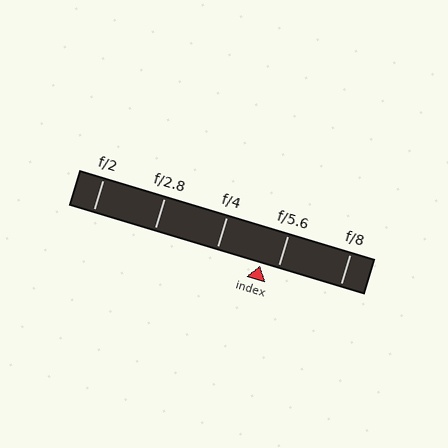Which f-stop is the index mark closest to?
The index mark is closest to f/5.6.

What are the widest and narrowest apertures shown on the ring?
The widest aperture shown is f/2 and the narrowest is f/8.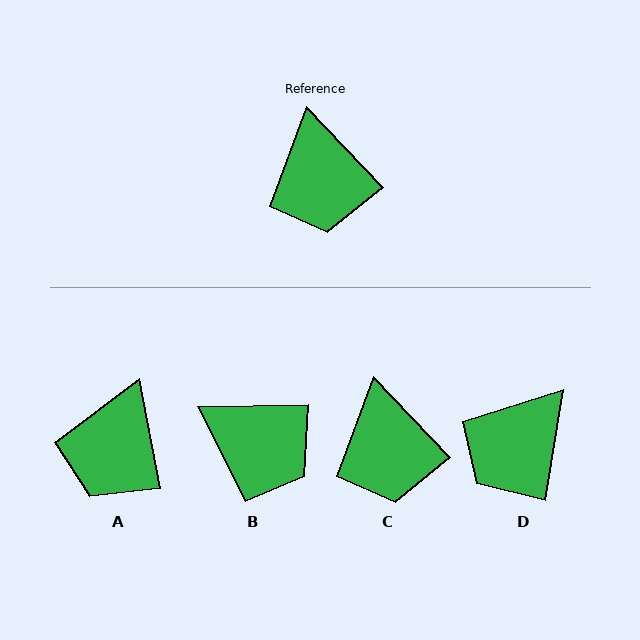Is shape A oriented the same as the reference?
No, it is off by about 33 degrees.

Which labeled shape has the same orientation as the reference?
C.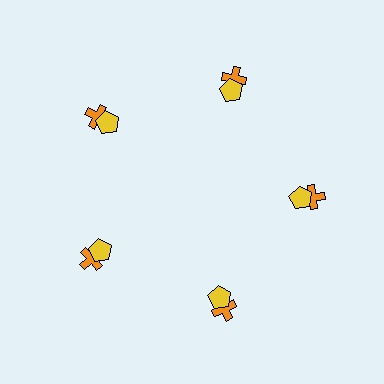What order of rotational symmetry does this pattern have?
This pattern has 5-fold rotational symmetry.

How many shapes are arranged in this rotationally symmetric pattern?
There are 10 shapes, arranged in 5 groups of 2.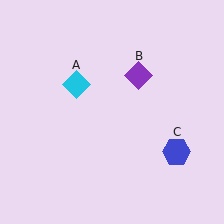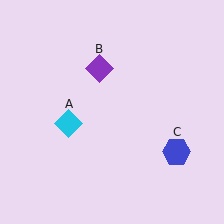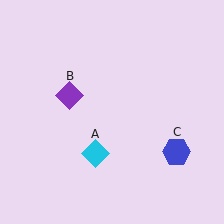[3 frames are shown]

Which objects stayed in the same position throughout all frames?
Blue hexagon (object C) remained stationary.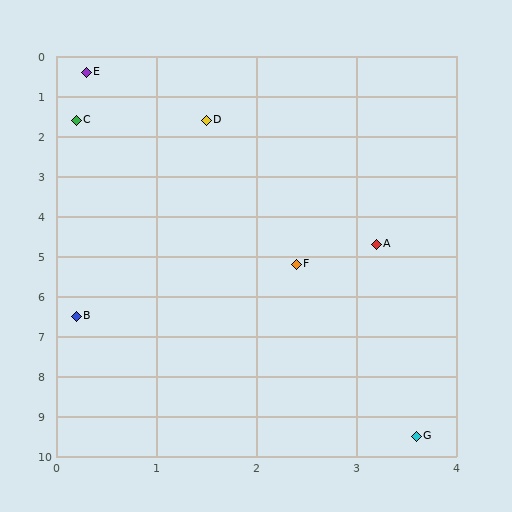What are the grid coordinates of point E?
Point E is at approximately (0.3, 0.4).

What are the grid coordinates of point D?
Point D is at approximately (1.5, 1.6).